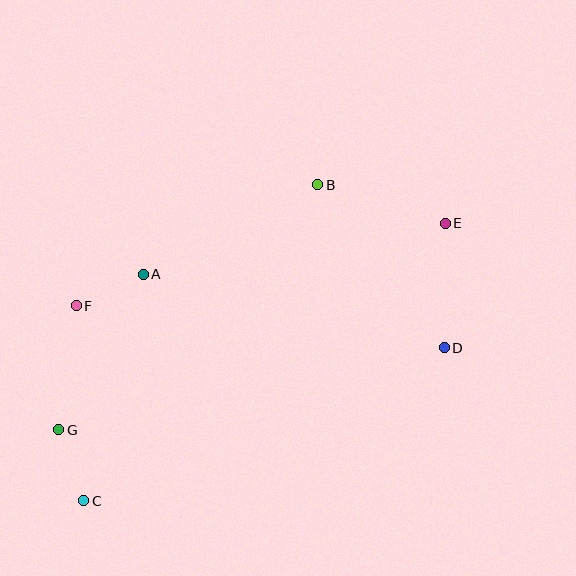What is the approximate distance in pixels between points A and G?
The distance between A and G is approximately 177 pixels.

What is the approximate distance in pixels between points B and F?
The distance between B and F is approximately 270 pixels.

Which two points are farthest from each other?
Points C and E are farthest from each other.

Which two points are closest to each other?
Points A and F are closest to each other.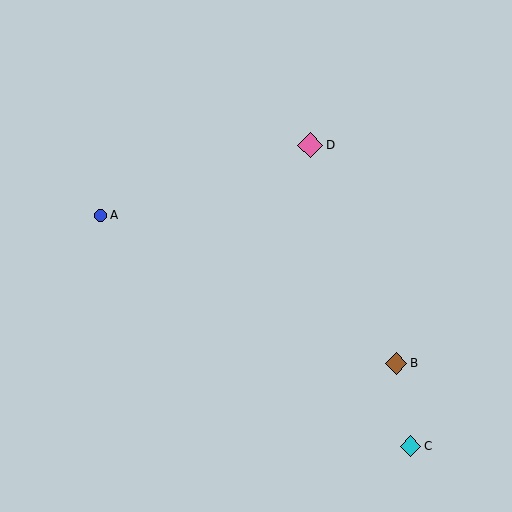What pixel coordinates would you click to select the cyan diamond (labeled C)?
Click at (411, 446) to select the cyan diamond C.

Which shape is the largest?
The pink diamond (labeled D) is the largest.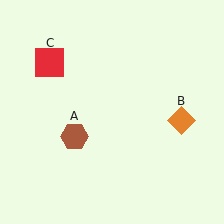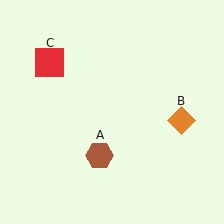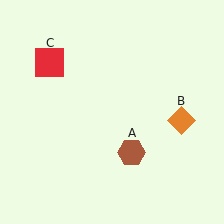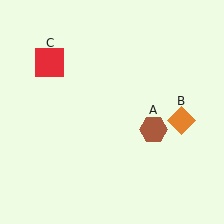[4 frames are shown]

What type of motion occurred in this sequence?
The brown hexagon (object A) rotated counterclockwise around the center of the scene.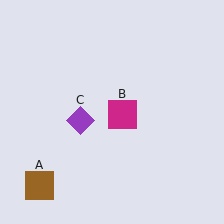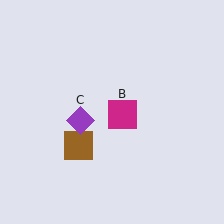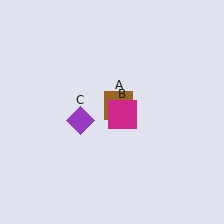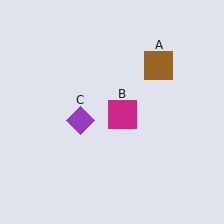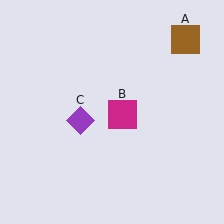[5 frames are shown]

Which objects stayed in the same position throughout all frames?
Magenta square (object B) and purple diamond (object C) remained stationary.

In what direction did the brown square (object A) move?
The brown square (object A) moved up and to the right.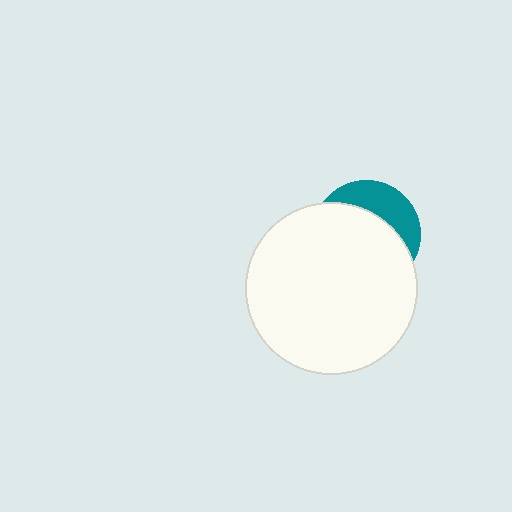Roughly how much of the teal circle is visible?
A small part of it is visible (roughly 31%).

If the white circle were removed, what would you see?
You would see the complete teal circle.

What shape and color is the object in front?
The object in front is a white circle.